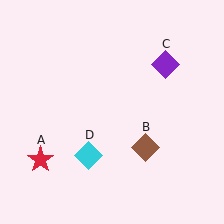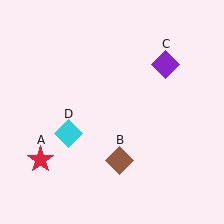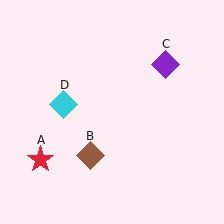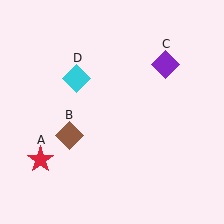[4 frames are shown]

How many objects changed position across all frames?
2 objects changed position: brown diamond (object B), cyan diamond (object D).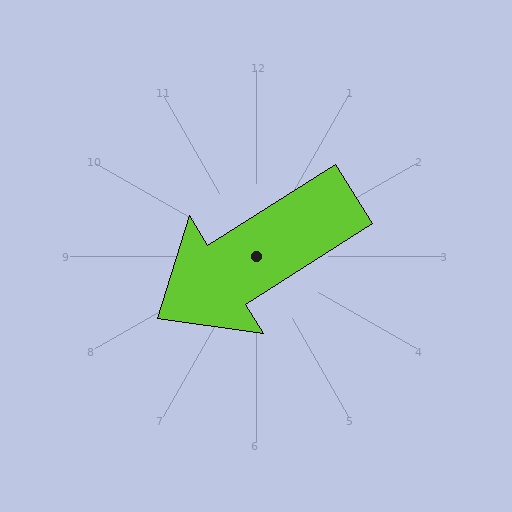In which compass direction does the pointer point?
Southwest.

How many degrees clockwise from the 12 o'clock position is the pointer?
Approximately 238 degrees.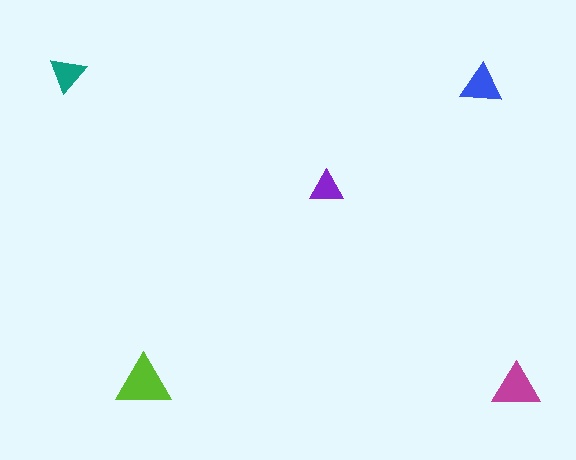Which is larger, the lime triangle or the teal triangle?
The lime one.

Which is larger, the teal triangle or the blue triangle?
The blue one.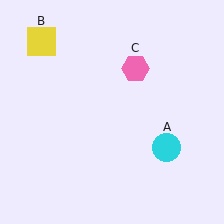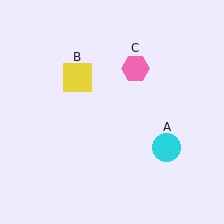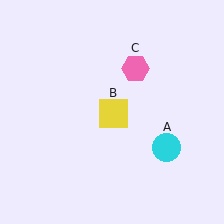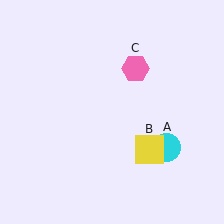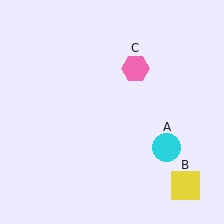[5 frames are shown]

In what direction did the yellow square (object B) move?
The yellow square (object B) moved down and to the right.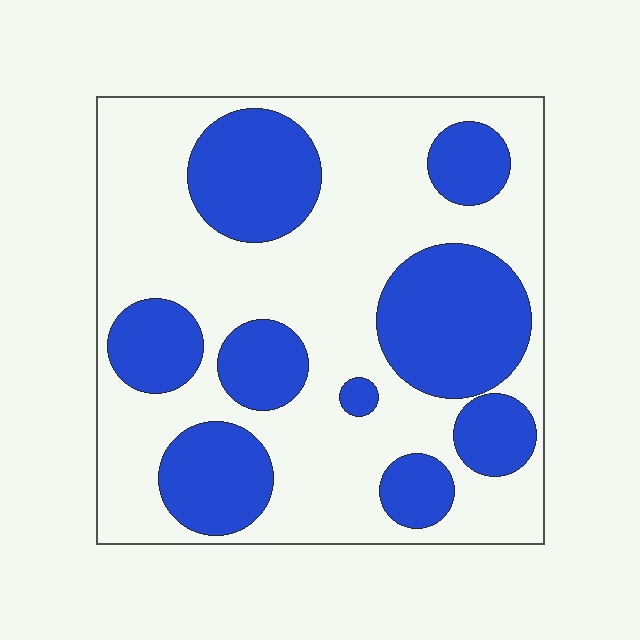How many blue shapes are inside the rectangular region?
9.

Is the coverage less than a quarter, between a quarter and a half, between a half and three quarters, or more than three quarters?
Between a quarter and a half.